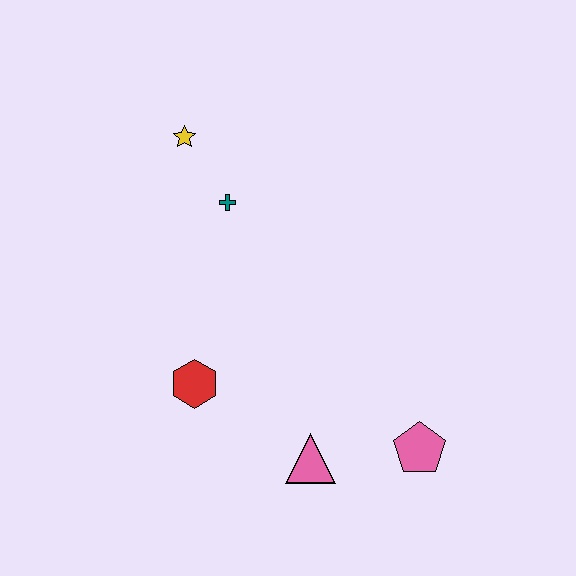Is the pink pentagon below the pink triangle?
No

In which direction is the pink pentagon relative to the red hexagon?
The pink pentagon is to the right of the red hexagon.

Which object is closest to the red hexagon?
The pink triangle is closest to the red hexagon.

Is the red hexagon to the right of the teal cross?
No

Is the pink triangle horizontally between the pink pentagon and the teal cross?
Yes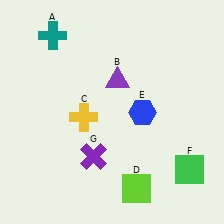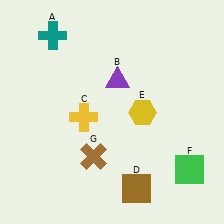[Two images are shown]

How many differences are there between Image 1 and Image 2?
There are 3 differences between the two images.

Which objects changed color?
D changed from lime to brown. E changed from blue to yellow. G changed from purple to brown.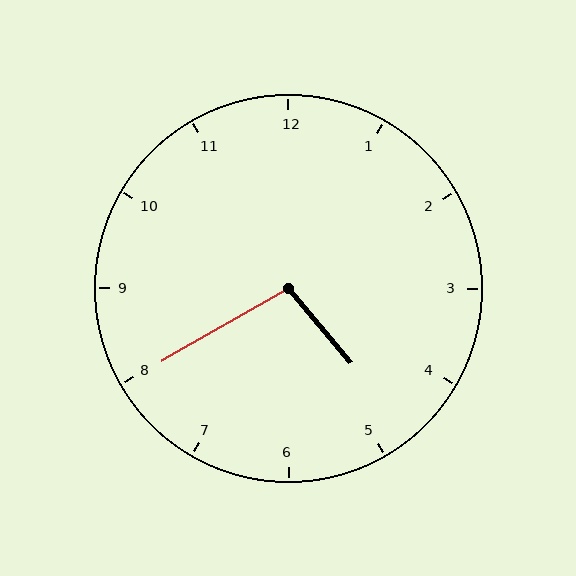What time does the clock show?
4:40.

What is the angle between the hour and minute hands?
Approximately 100 degrees.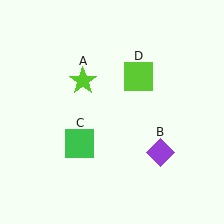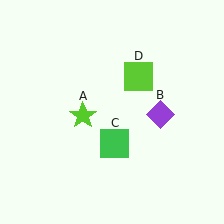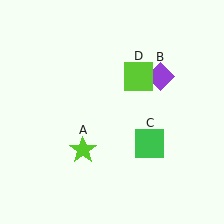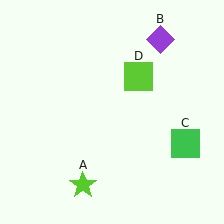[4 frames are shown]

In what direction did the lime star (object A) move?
The lime star (object A) moved down.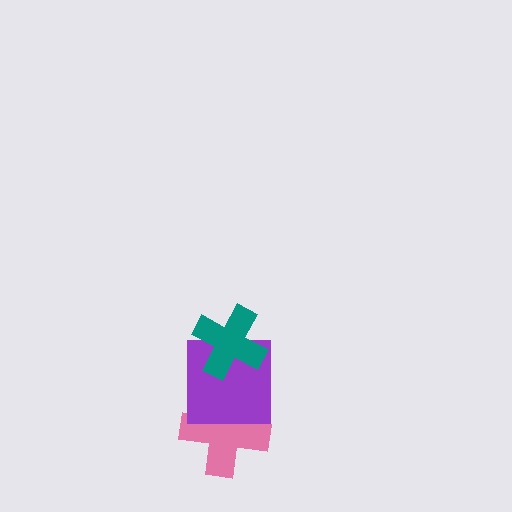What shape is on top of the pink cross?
The purple square is on top of the pink cross.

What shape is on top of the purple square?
The teal cross is on top of the purple square.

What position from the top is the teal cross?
The teal cross is 1st from the top.